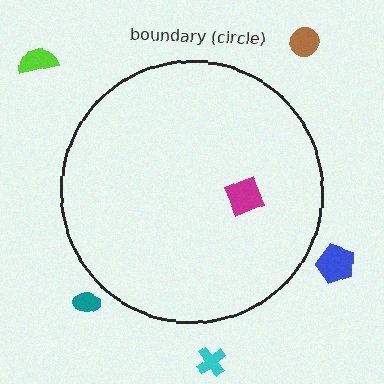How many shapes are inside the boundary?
1 inside, 5 outside.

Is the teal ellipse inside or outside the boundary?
Outside.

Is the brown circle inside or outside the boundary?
Outside.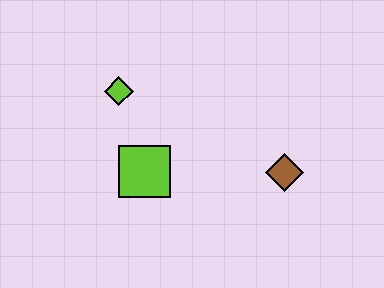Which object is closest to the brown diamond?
The lime square is closest to the brown diamond.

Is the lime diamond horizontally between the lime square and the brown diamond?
No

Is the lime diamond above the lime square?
Yes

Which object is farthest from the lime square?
The brown diamond is farthest from the lime square.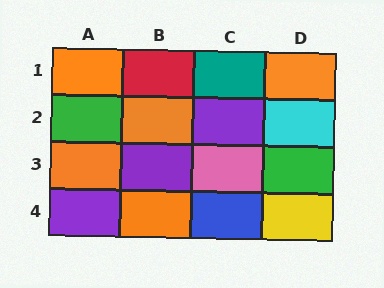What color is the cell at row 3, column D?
Green.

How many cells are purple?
3 cells are purple.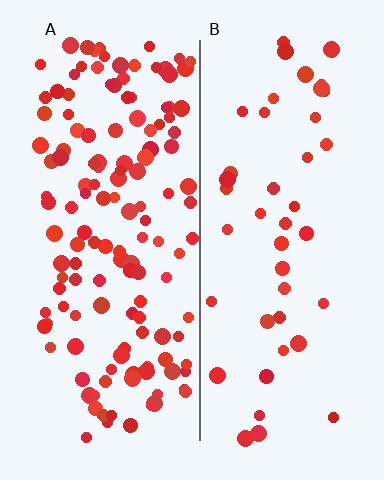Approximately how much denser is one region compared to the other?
Approximately 3.2× — region A over region B.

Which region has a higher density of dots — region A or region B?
A (the left).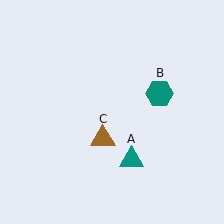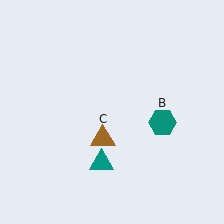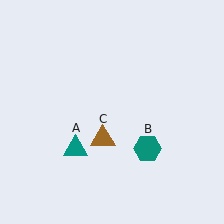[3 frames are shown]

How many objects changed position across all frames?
2 objects changed position: teal triangle (object A), teal hexagon (object B).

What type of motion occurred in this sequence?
The teal triangle (object A), teal hexagon (object B) rotated clockwise around the center of the scene.